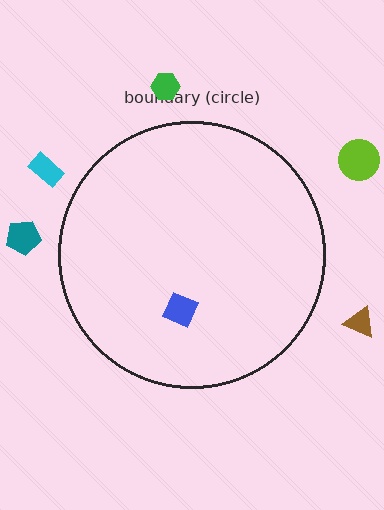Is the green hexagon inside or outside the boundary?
Outside.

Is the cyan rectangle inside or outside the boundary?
Outside.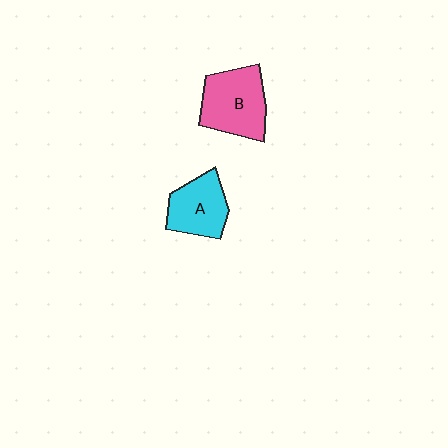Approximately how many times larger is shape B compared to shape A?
Approximately 1.3 times.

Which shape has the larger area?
Shape B (pink).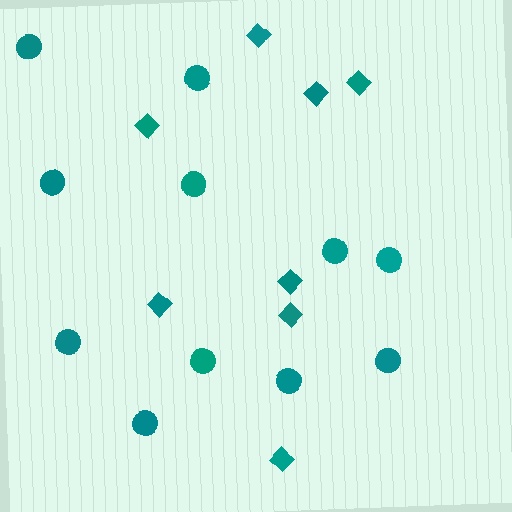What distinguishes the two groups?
There are 2 groups: one group of diamonds (8) and one group of circles (11).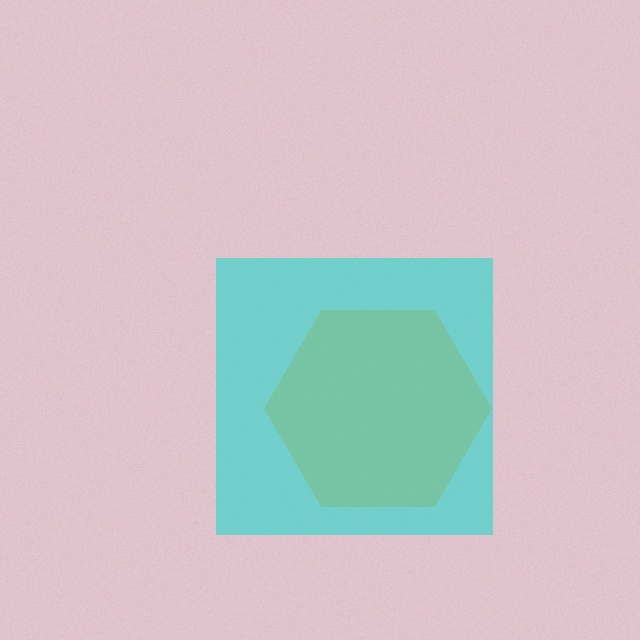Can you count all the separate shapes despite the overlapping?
Yes, there are 2 separate shapes.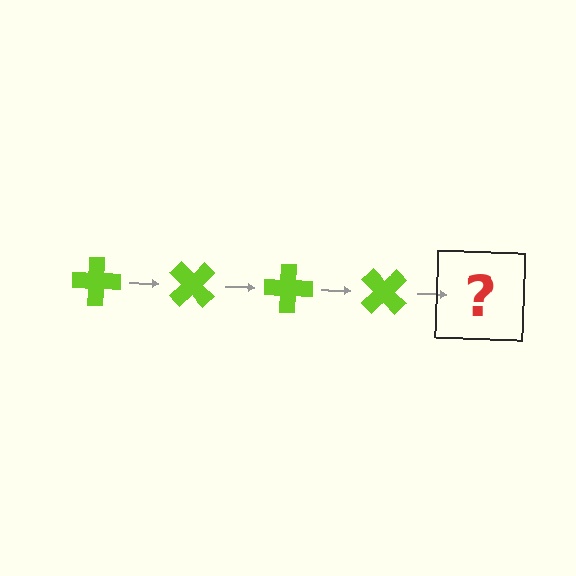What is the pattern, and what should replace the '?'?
The pattern is that the cross rotates 45 degrees each step. The '?' should be a lime cross rotated 180 degrees.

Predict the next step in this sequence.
The next step is a lime cross rotated 180 degrees.